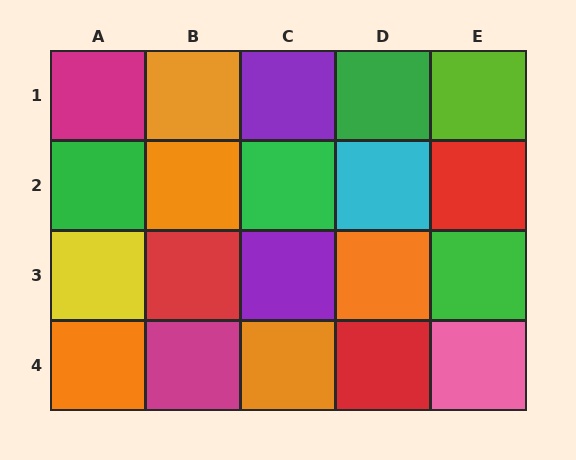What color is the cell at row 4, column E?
Pink.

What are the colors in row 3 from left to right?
Yellow, red, purple, orange, green.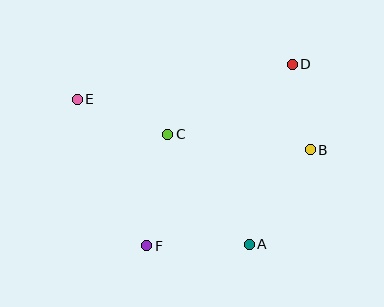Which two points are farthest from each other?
Points B and E are farthest from each other.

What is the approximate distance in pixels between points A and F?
The distance between A and F is approximately 102 pixels.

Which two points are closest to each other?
Points B and D are closest to each other.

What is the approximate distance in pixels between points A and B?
The distance between A and B is approximately 112 pixels.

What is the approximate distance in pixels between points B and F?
The distance between B and F is approximately 190 pixels.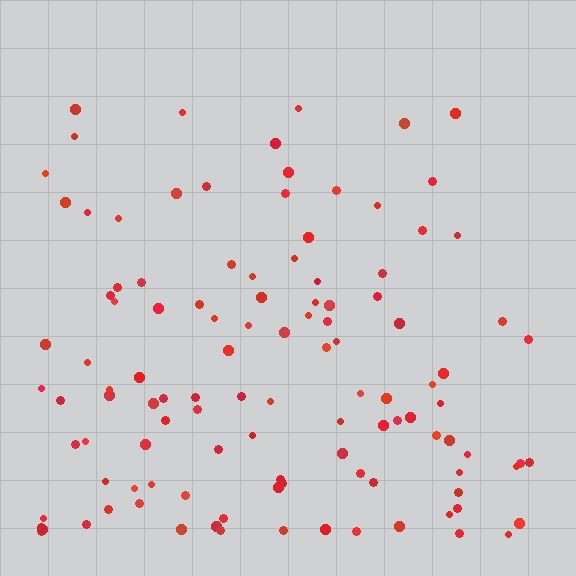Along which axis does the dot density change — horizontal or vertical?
Vertical.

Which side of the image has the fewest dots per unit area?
The top.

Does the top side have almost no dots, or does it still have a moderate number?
Still a moderate number, just noticeably fewer than the bottom.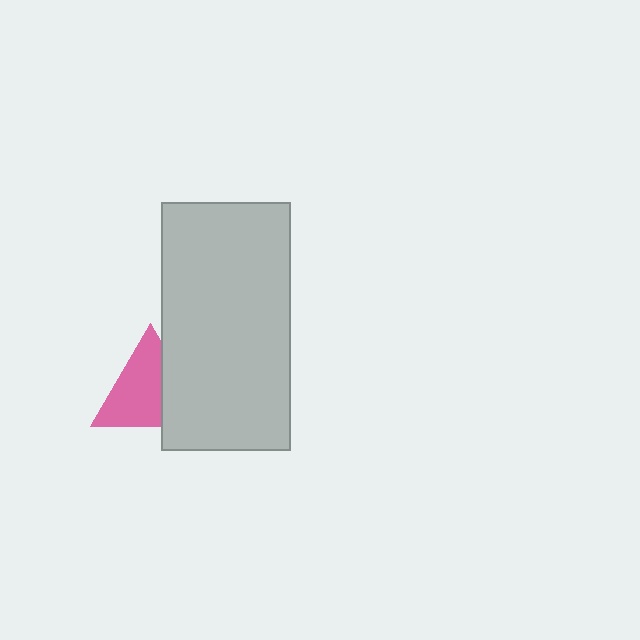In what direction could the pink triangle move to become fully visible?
The pink triangle could move left. That would shift it out from behind the light gray rectangle entirely.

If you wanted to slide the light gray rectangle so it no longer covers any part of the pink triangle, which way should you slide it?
Slide it right — that is the most direct way to separate the two shapes.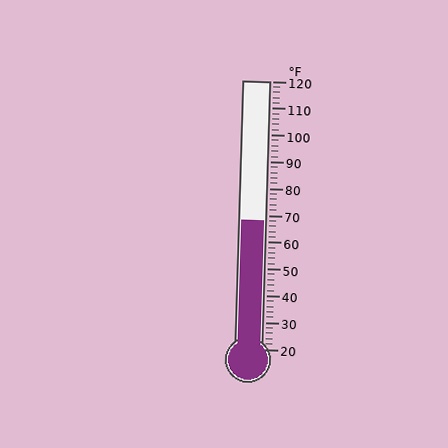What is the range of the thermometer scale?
The thermometer scale ranges from 20°F to 120°F.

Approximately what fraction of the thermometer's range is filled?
The thermometer is filled to approximately 50% of its range.